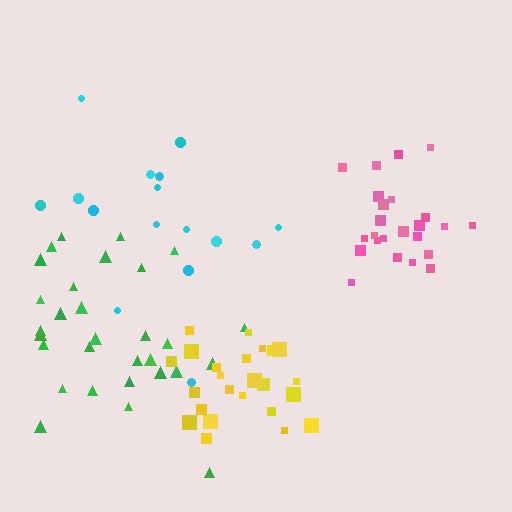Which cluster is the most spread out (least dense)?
Cyan.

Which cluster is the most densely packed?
Yellow.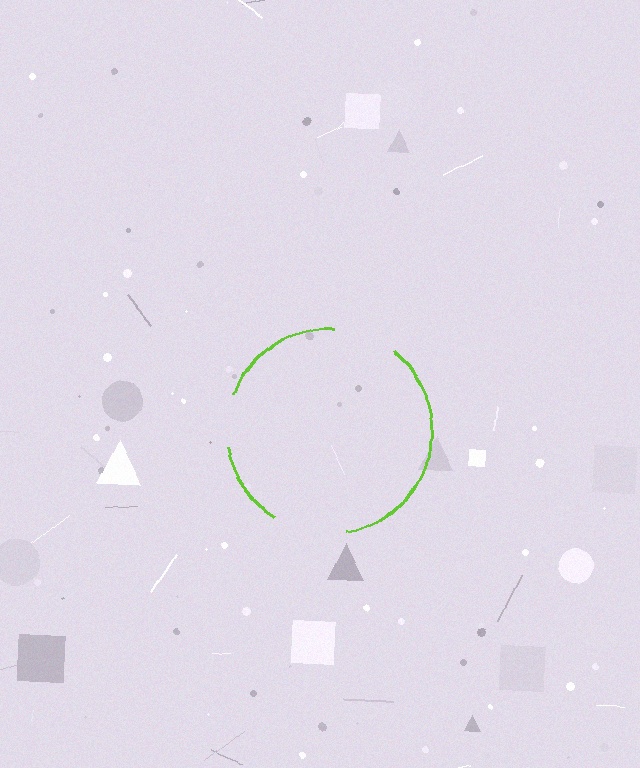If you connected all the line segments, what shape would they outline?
They would outline a circle.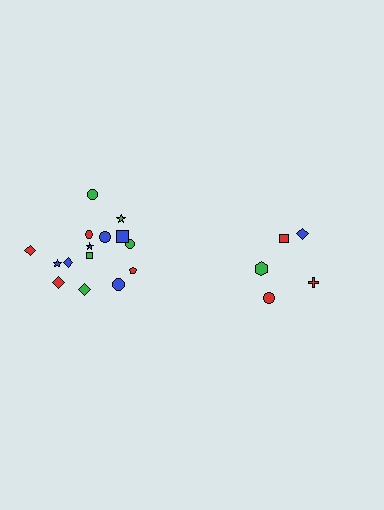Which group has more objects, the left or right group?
The left group.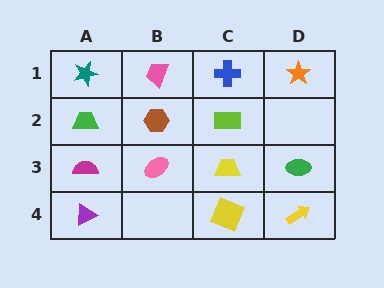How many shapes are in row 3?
4 shapes.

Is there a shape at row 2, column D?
No, that cell is empty.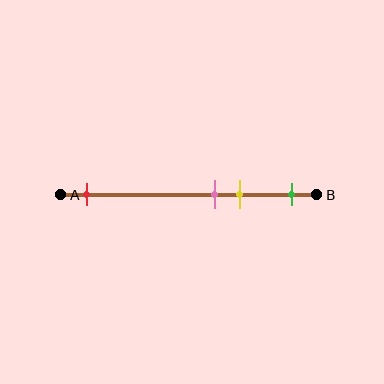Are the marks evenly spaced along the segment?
No, the marks are not evenly spaced.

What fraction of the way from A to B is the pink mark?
The pink mark is approximately 60% (0.6) of the way from A to B.